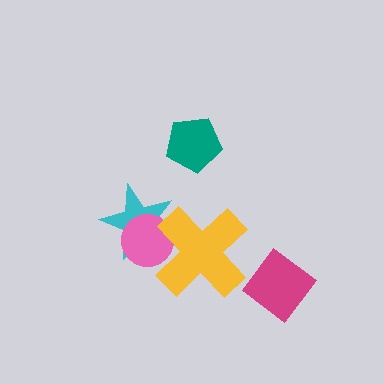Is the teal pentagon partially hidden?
No, no other shape covers it.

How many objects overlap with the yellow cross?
2 objects overlap with the yellow cross.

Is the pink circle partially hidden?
Yes, it is partially covered by another shape.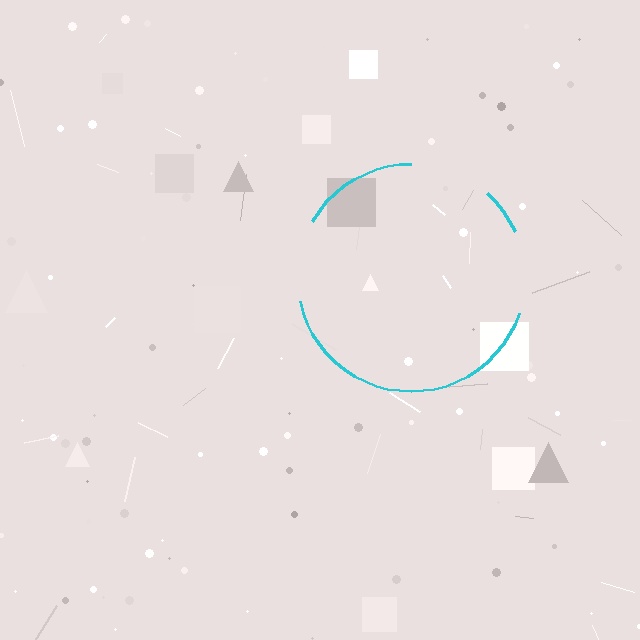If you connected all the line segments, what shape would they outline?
They would outline a circle.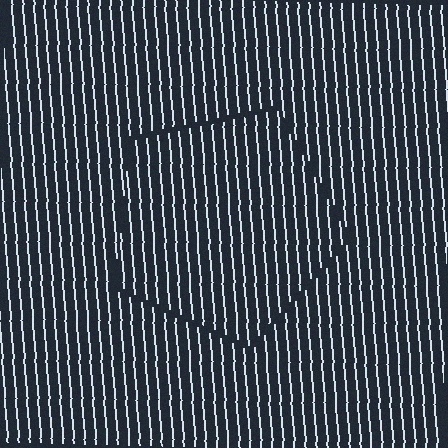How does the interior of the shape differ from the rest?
The interior of the shape contains the same grating, shifted by half a period — the contour is defined by the phase discontinuity where line-ends from the inner and outer gratings abut.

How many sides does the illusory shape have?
5 sides — the line-ends trace a pentagon.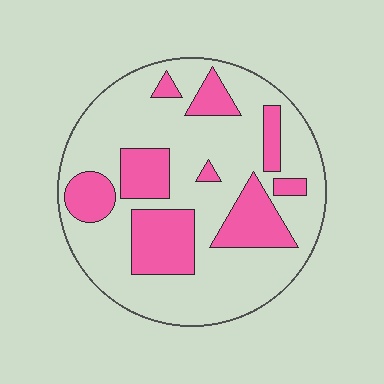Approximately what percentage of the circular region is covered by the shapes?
Approximately 30%.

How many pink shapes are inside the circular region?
9.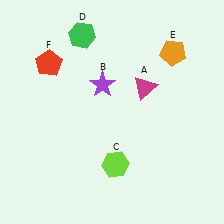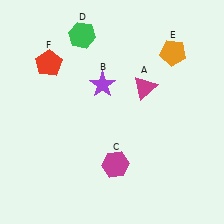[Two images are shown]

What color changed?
The hexagon (C) changed from lime in Image 1 to magenta in Image 2.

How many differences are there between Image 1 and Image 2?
There is 1 difference between the two images.